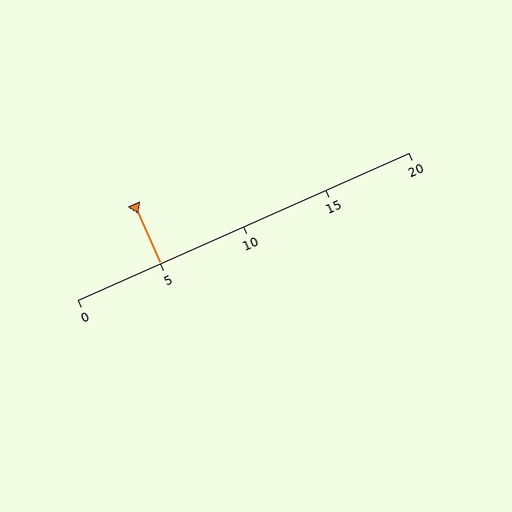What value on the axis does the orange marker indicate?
The marker indicates approximately 5.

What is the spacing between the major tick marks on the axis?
The major ticks are spaced 5 apart.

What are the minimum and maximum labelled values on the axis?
The axis runs from 0 to 20.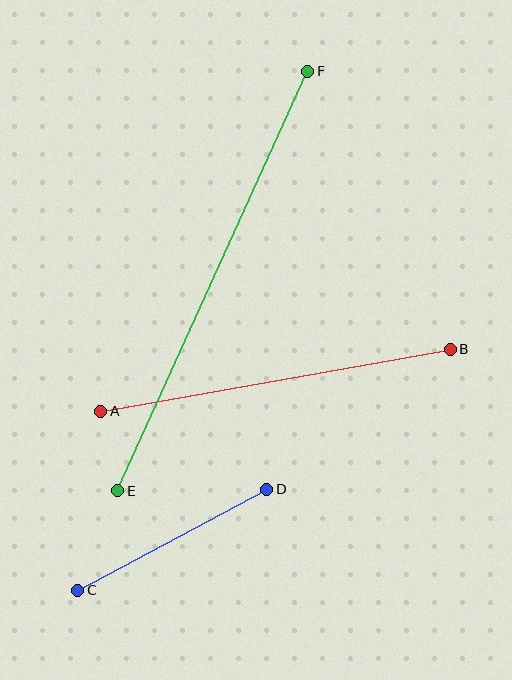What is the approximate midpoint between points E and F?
The midpoint is at approximately (213, 281) pixels.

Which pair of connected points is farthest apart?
Points E and F are farthest apart.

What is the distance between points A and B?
The distance is approximately 355 pixels.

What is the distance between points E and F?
The distance is approximately 460 pixels.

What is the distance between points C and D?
The distance is approximately 214 pixels.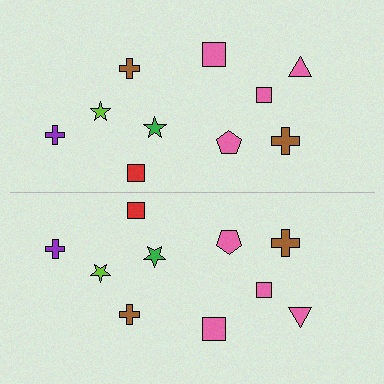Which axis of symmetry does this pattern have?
The pattern has a horizontal axis of symmetry running through the center of the image.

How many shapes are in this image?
There are 20 shapes in this image.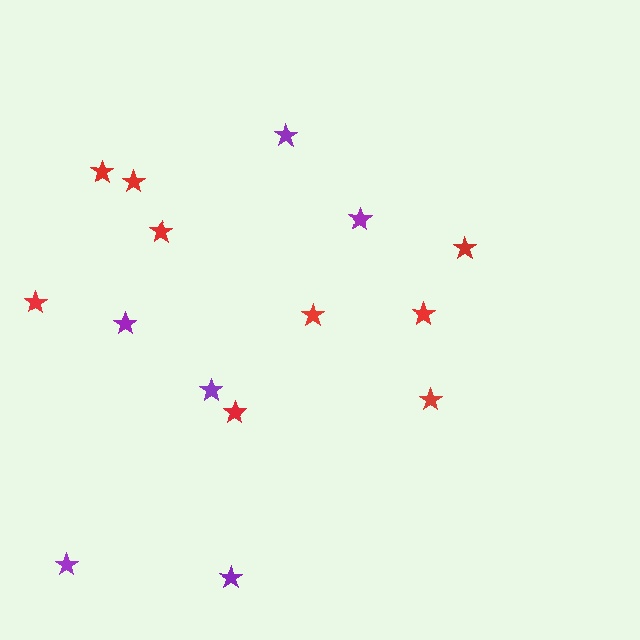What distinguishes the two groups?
There are 2 groups: one group of red stars (9) and one group of purple stars (6).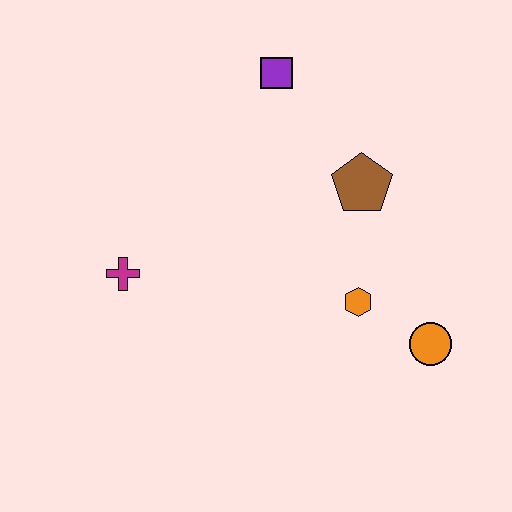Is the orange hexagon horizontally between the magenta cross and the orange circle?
Yes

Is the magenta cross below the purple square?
Yes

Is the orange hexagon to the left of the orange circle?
Yes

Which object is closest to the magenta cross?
The orange hexagon is closest to the magenta cross.